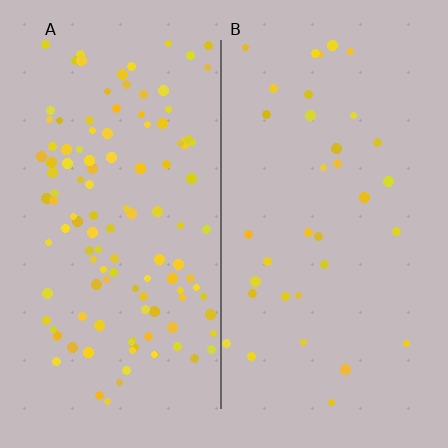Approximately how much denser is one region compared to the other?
Approximately 3.5× — region A over region B.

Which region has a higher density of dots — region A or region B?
A (the left).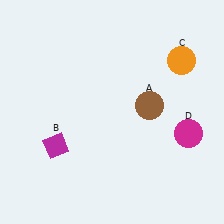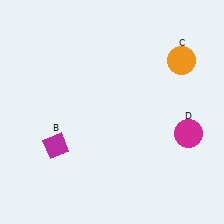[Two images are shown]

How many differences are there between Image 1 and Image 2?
There is 1 difference between the two images.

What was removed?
The brown circle (A) was removed in Image 2.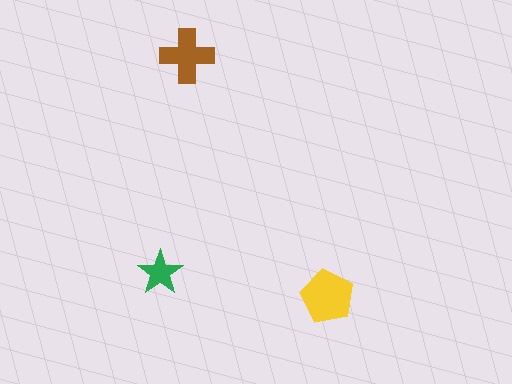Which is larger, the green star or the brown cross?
The brown cross.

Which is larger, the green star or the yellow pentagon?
The yellow pentagon.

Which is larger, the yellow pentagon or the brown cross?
The yellow pentagon.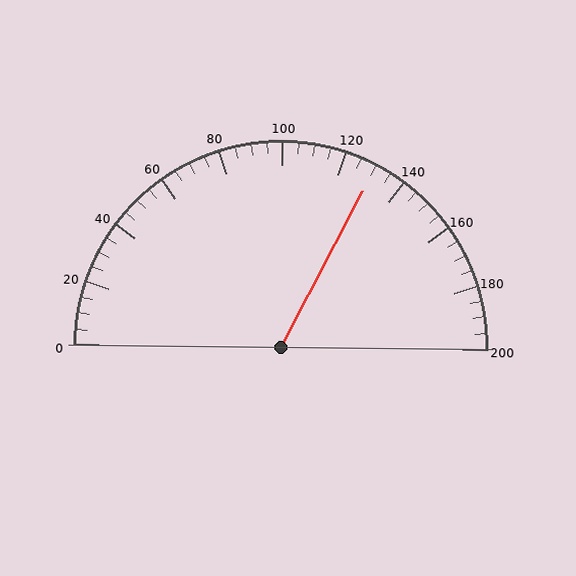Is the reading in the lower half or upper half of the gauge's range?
The reading is in the upper half of the range (0 to 200).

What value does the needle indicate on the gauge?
The needle indicates approximately 130.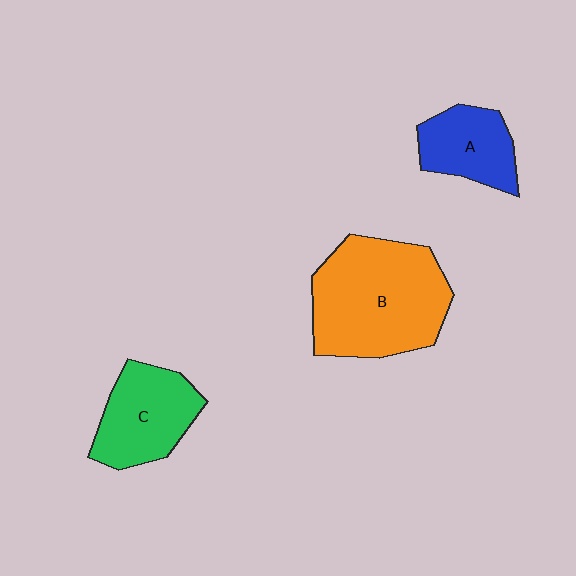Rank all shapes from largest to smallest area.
From largest to smallest: B (orange), C (green), A (blue).